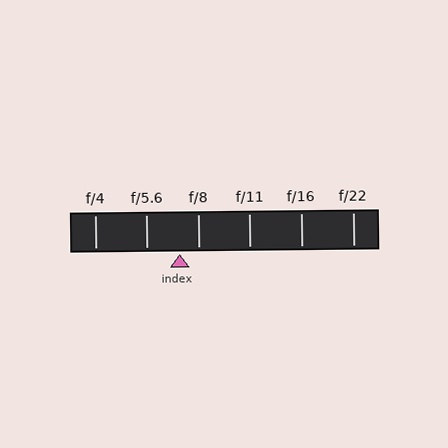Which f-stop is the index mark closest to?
The index mark is closest to f/8.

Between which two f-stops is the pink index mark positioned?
The index mark is between f/5.6 and f/8.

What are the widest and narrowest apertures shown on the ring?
The widest aperture shown is f/4 and the narrowest is f/22.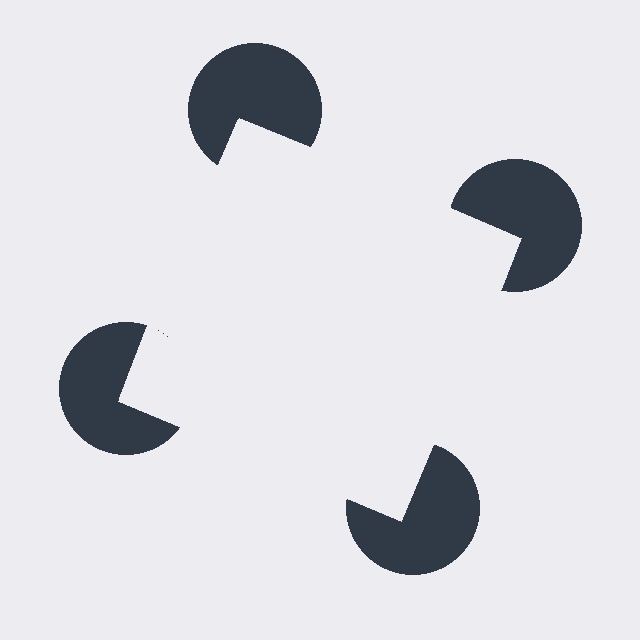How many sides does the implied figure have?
4 sides.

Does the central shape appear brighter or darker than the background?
It typically appears slightly brighter than the background, even though no actual brightness change is drawn.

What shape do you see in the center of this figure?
An illusory square — its edges are inferred from the aligned wedge cuts in the pac-man discs, not physically drawn.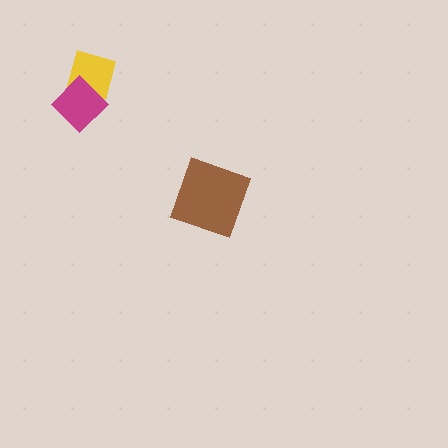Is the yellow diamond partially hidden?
Yes, it is partially covered by another shape.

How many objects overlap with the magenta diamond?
1 object overlaps with the magenta diamond.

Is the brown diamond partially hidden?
No, no other shape covers it.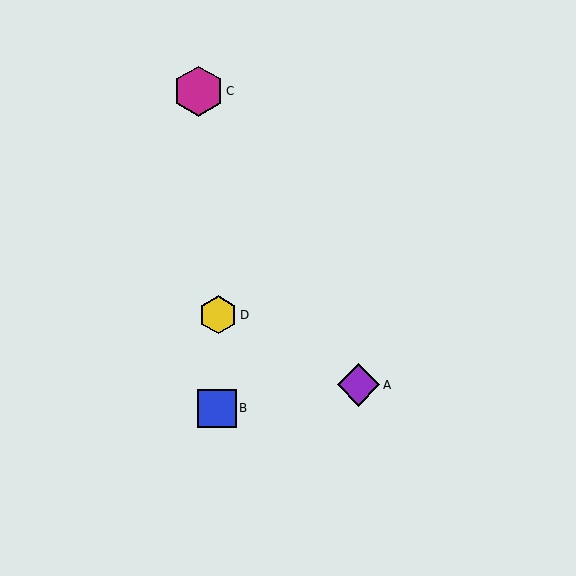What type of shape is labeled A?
Shape A is a purple diamond.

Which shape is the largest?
The magenta hexagon (labeled C) is the largest.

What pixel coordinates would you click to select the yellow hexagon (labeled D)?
Click at (218, 315) to select the yellow hexagon D.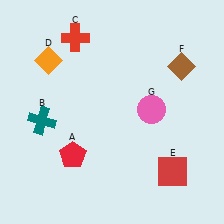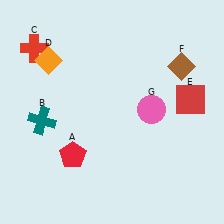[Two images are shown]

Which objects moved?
The objects that moved are: the red cross (C), the red square (E).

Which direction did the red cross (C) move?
The red cross (C) moved left.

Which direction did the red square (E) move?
The red square (E) moved up.